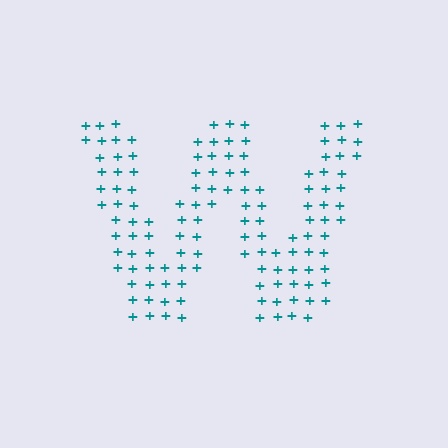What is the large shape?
The large shape is the letter W.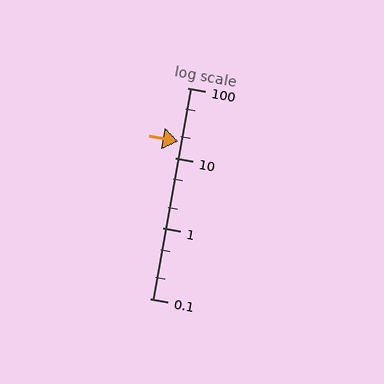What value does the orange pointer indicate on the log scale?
The pointer indicates approximately 17.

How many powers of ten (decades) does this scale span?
The scale spans 3 decades, from 0.1 to 100.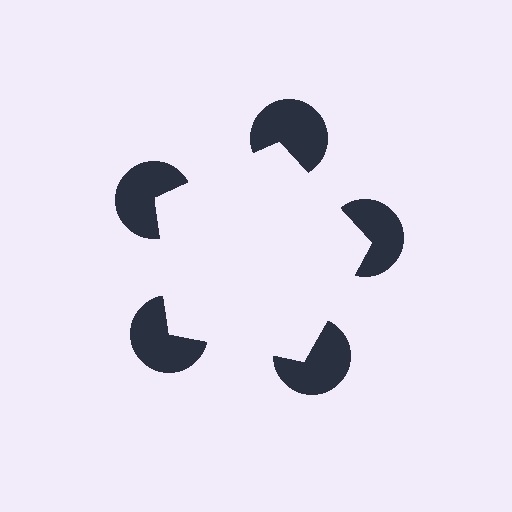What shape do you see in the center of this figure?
An illusory pentagon — its edges are inferred from the aligned wedge cuts in the pac-man discs, not physically drawn.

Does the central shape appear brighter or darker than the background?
It typically appears slightly brighter than the background, even though no actual brightness change is drawn.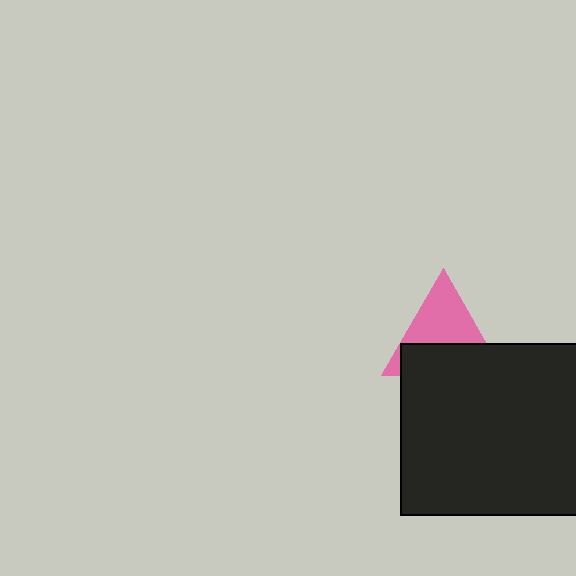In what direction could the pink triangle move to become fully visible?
The pink triangle could move up. That would shift it out from behind the black rectangle entirely.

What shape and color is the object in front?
The object in front is a black rectangle.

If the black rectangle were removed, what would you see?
You would see the complete pink triangle.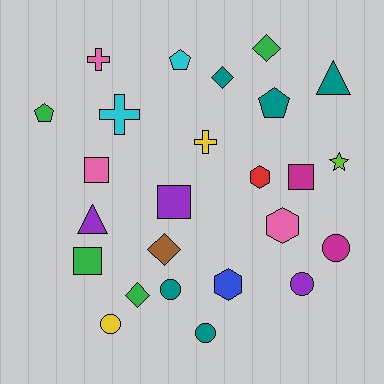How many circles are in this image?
There are 5 circles.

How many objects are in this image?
There are 25 objects.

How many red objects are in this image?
There is 1 red object.